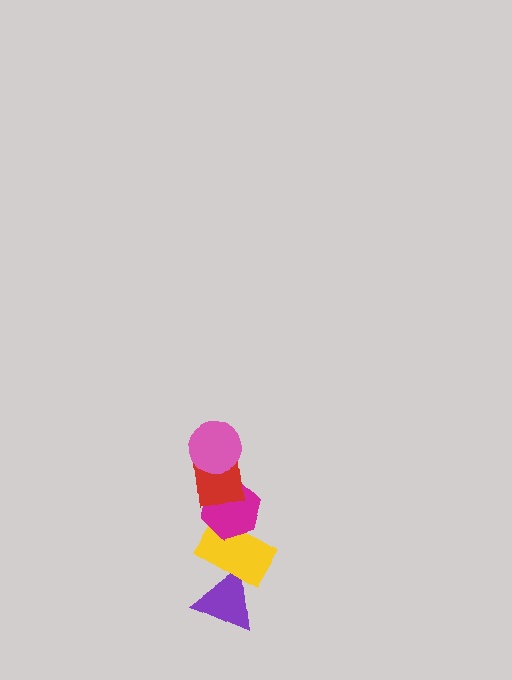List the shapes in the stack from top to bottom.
From top to bottom: the pink circle, the red square, the magenta hexagon, the yellow rectangle, the purple triangle.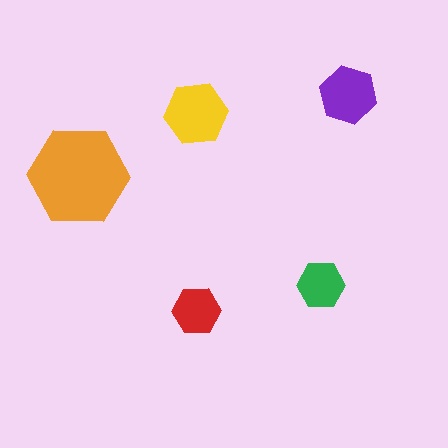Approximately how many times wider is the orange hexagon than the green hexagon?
About 2 times wider.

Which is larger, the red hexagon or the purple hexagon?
The purple one.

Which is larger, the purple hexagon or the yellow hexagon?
The yellow one.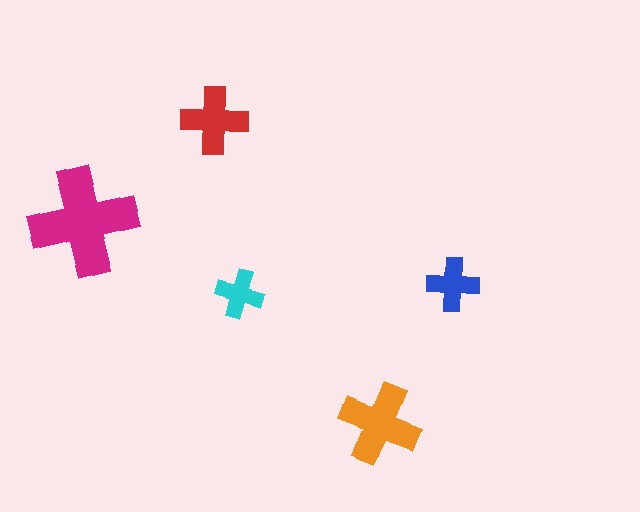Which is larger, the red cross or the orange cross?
The orange one.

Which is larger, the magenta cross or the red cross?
The magenta one.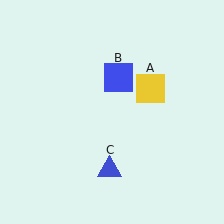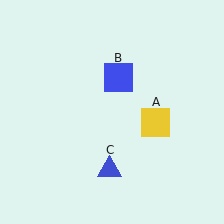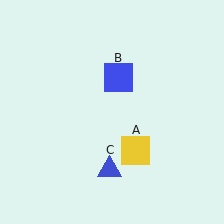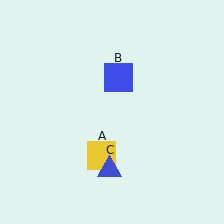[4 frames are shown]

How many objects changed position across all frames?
1 object changed position: yellow square (object A).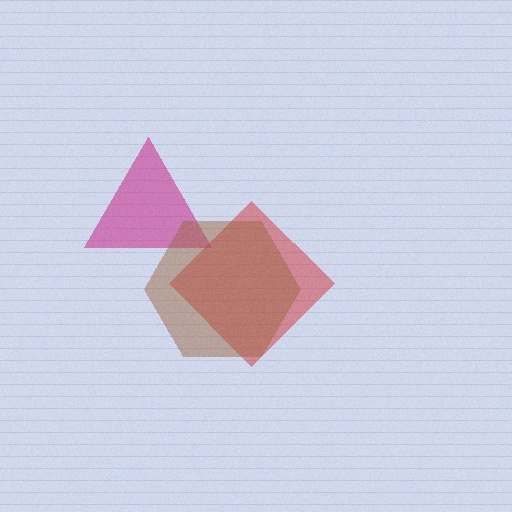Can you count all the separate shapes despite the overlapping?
Yes, there are 3 separate shapes.